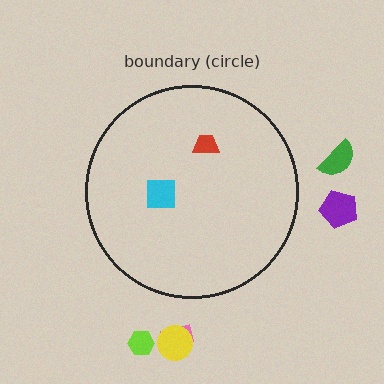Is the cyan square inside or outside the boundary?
Inside.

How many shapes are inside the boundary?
2 inside, 5 outside.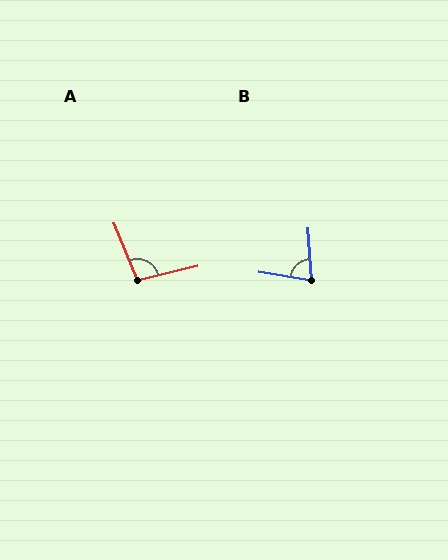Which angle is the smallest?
B, at approximately 77 degrees.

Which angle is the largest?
A, at approximately 98 degrees.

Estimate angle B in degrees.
Approximately 77 degrees.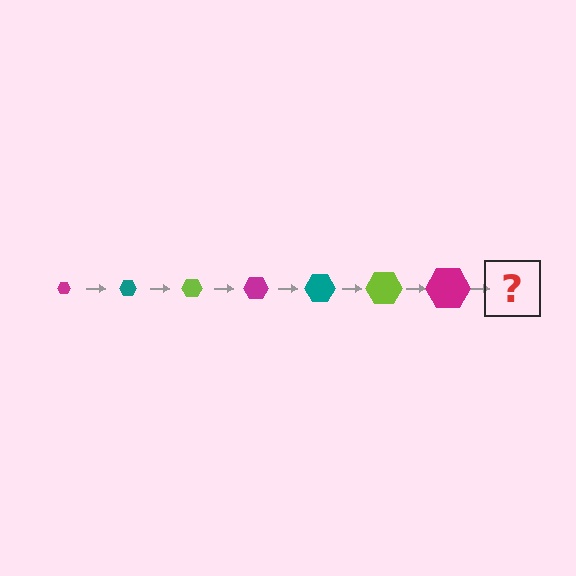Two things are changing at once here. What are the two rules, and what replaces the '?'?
The two rules are that the hexagon grows larger each step and the color cycles through magenta, teal, and lime. The '?' should be a teal hexagon, larger than the previous one.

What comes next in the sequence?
The next element should be a teal hexagon, larger than the previous one.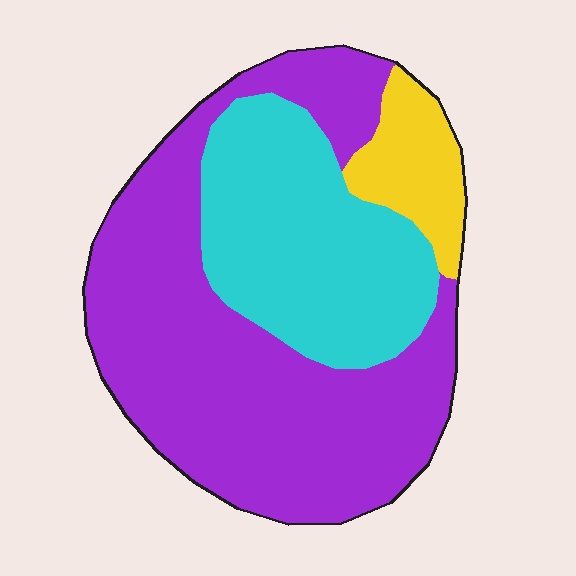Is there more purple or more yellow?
Purple.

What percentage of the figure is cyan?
Cyan takes up about one third (1/3) of the figure.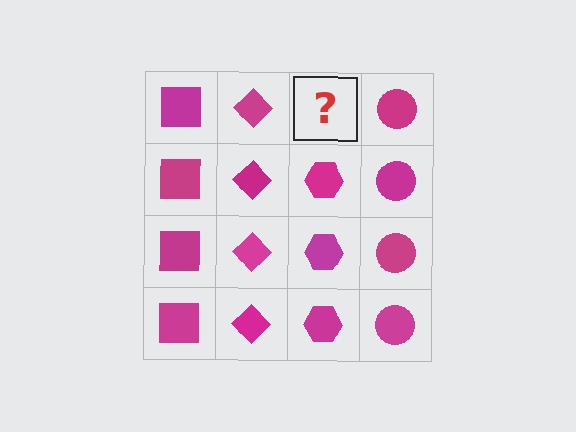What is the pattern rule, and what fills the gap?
The rule is that each column has a consistent shape. The gap should be filled with a magenta hexagon.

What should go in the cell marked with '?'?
The missing cell should contain a magenta hexagon.